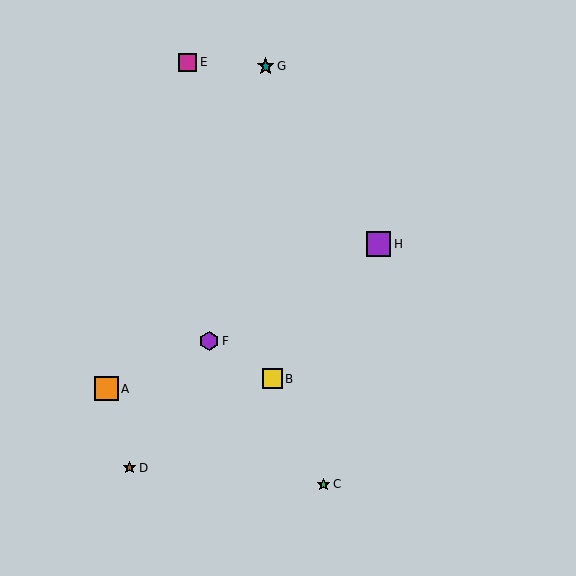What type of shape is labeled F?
Shape F is a purple hexagon.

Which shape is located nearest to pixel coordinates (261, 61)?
The teal star (labeled G) at (266, 66) is nearest to that location.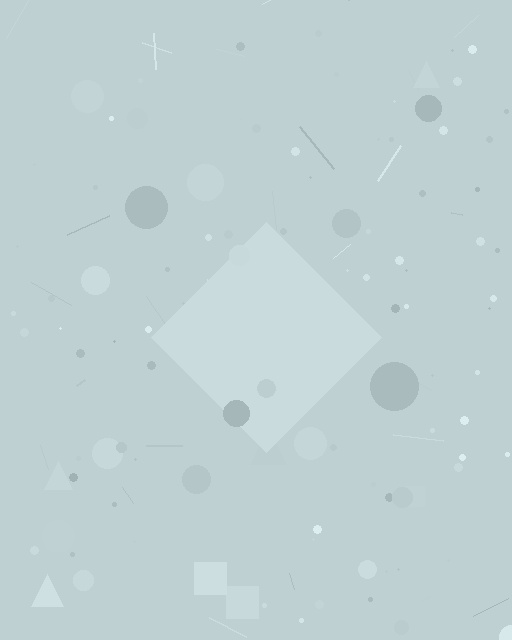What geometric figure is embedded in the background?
A diamond is embedded in the background.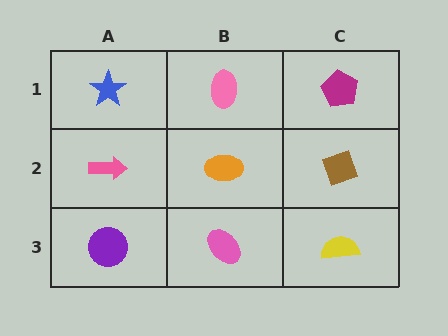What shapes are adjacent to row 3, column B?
An orange ellipse (row 2, column B), a purple circle (row 3, column A), a yellow semicircle (row 3, column C).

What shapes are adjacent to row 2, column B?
A pink ellipse (row 1, column B), a pink ellipse (row 3, column B), a pink arrow (row 2, column A), a brown diamond (row 2, column C).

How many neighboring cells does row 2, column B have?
4.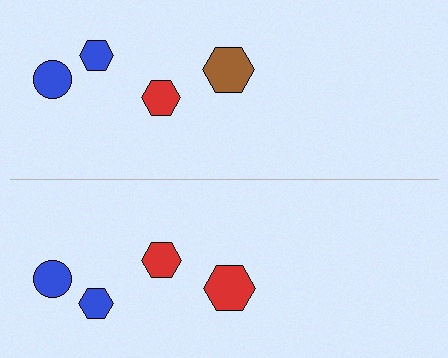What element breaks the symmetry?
The red hexagon on the bottom side breaks the symmetry — its mirror counterpart is brown.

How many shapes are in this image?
There are 8 shapes in this image.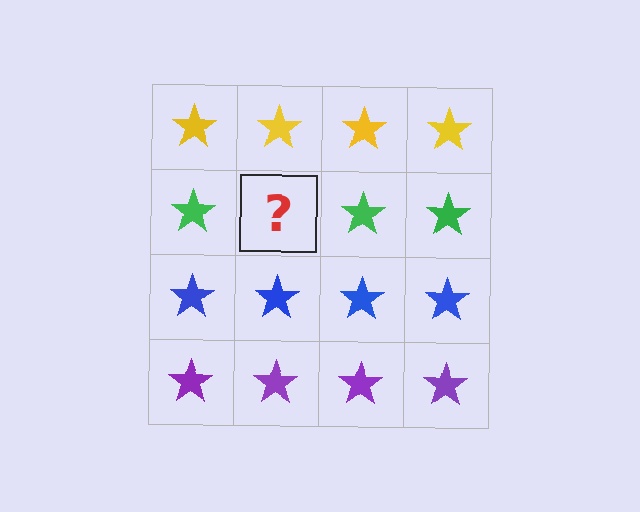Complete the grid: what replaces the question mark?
The question mark should be replaced with a green star.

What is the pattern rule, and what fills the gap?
The rule is that each row has a consistent color. The gap should be filled with a green star.